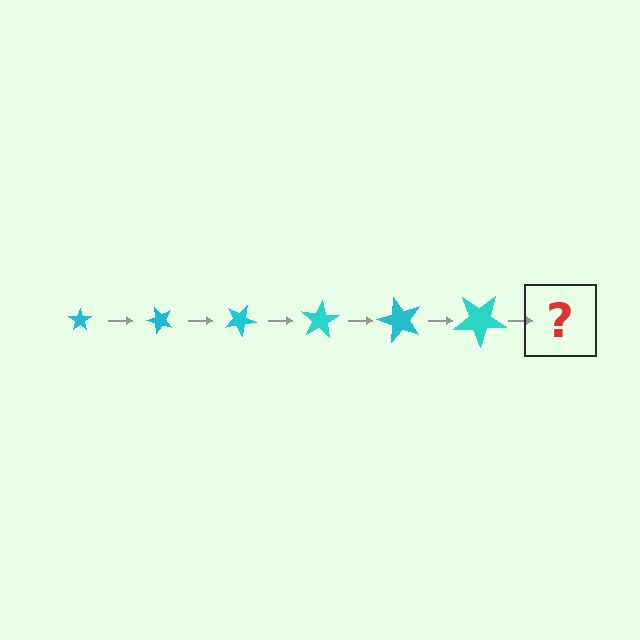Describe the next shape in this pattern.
It should be a star, larger than the previous one and rotated 300 degrees from the start.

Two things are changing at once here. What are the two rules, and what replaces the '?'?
The two rules are that the star grows larger each step and it rotates 50 degrees each step. The '?' should be a star, larger than the previous one and rotated 300 degrees from the start.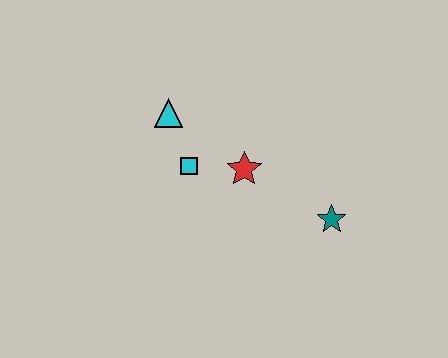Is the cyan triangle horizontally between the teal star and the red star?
No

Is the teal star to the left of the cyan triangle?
No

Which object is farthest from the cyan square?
The teal star is farthest from the cyan square.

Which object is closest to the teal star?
The red star is closest to the teal star.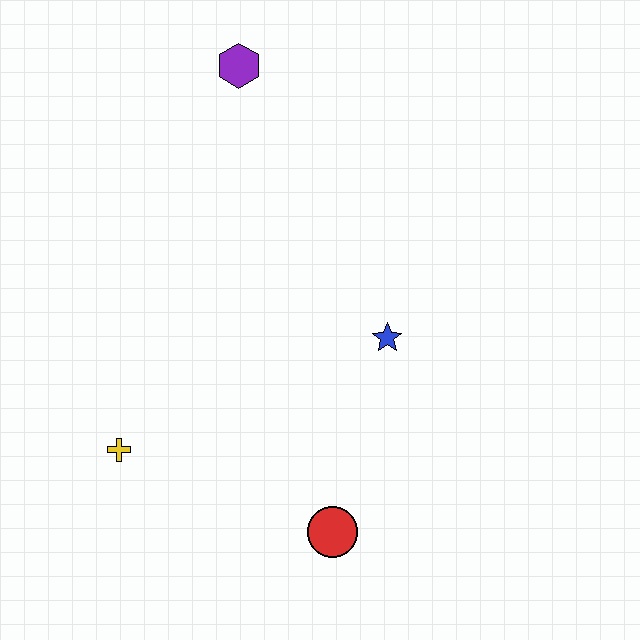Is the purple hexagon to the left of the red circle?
Yes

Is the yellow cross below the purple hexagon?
Yes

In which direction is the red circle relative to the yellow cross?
The red circle is to the right of the yellow cross.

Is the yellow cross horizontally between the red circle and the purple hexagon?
No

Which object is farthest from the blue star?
The purple hexagon is farthest from the blue star.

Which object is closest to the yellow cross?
The red circle is closest to the yellow cross.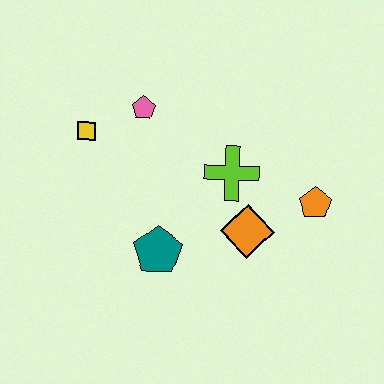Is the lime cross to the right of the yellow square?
Yes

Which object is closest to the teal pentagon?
The orange diamond is closest to the teal pentagon.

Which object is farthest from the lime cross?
The yellow square is farthest from the lime cross.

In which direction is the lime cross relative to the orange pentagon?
The lime cross is to the left of the orange pentagon.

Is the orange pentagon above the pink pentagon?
No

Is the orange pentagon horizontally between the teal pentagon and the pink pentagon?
No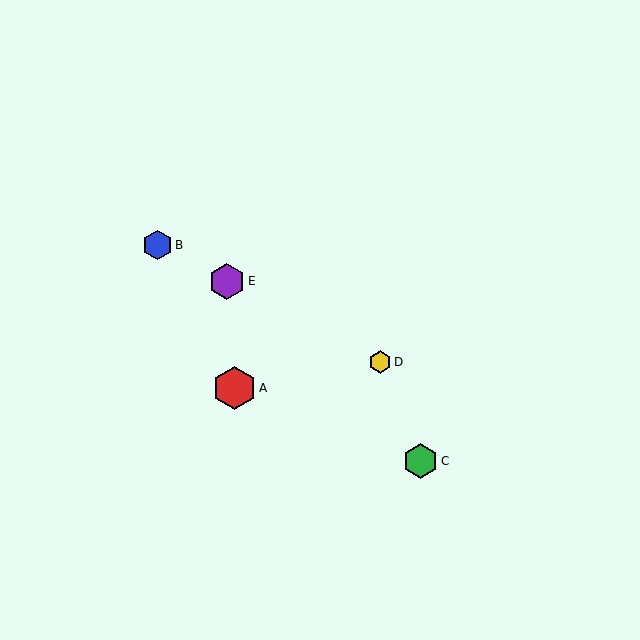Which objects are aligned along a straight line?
Objects B, D, E are aligned along a straight line.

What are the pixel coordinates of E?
Object E is at (227, 281).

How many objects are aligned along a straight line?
3 objects (B, D, E) are aligned along a straight line.